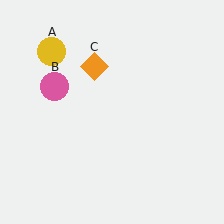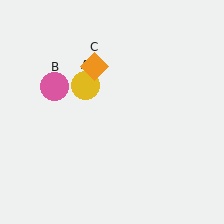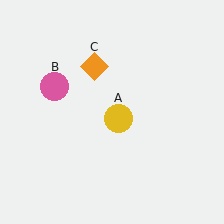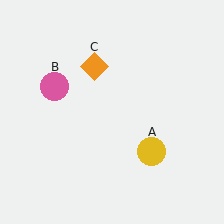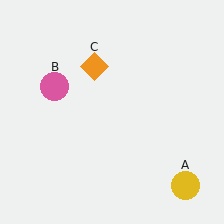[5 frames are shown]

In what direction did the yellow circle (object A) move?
The yellow circle (object A) moved down and to the right.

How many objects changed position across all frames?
1 object changed position: yellow circle (object A).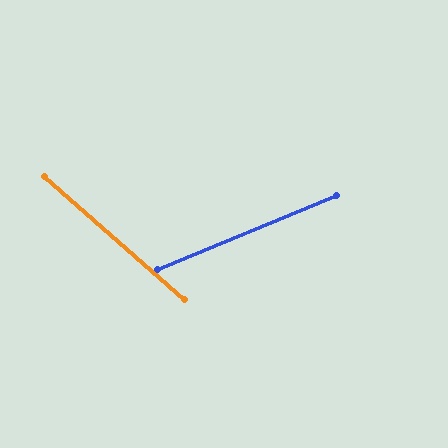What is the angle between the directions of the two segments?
Approximately 64 degrees.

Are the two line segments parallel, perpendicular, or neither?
Neither parallel nor perpendicular — they differ by about 64°.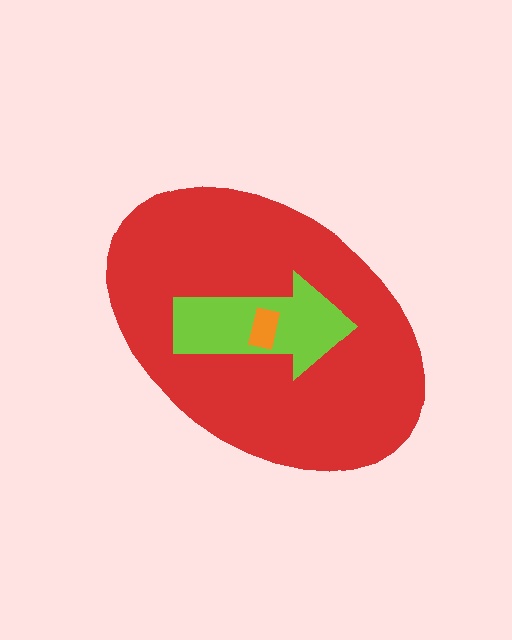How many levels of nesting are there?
3.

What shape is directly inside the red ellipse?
The lime arrow.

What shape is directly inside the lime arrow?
The orange rectangle.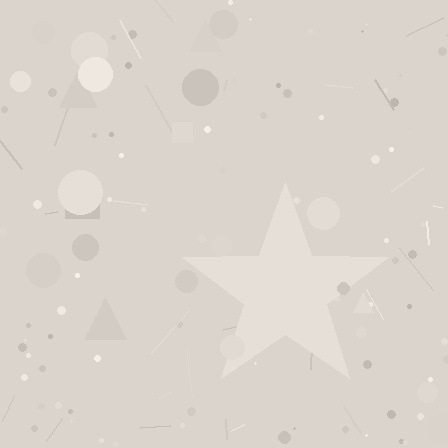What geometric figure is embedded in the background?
A star is embedded in the background.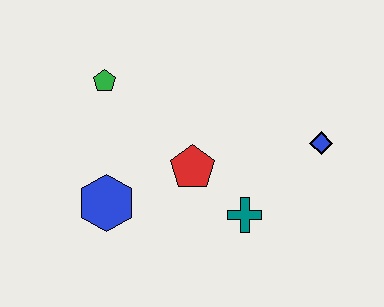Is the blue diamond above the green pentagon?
No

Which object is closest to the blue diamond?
The teal cross is closest to the blue diamond.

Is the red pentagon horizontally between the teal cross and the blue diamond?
No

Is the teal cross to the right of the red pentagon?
Yes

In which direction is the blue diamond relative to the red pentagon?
The blue diamond is to the right of the red pentagon.